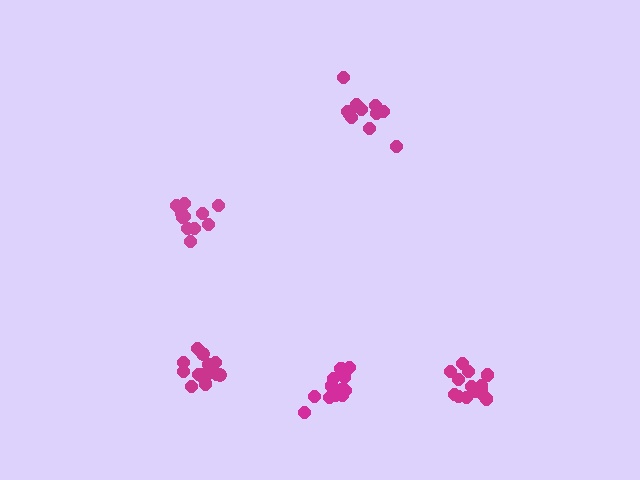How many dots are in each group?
Group 1: 11 dots, Group 2: 11 dots, Group 3: 15 dots, Group 4: 14 dots, Group 5: 15 dots (66 total).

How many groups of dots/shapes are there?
There are 5 groups.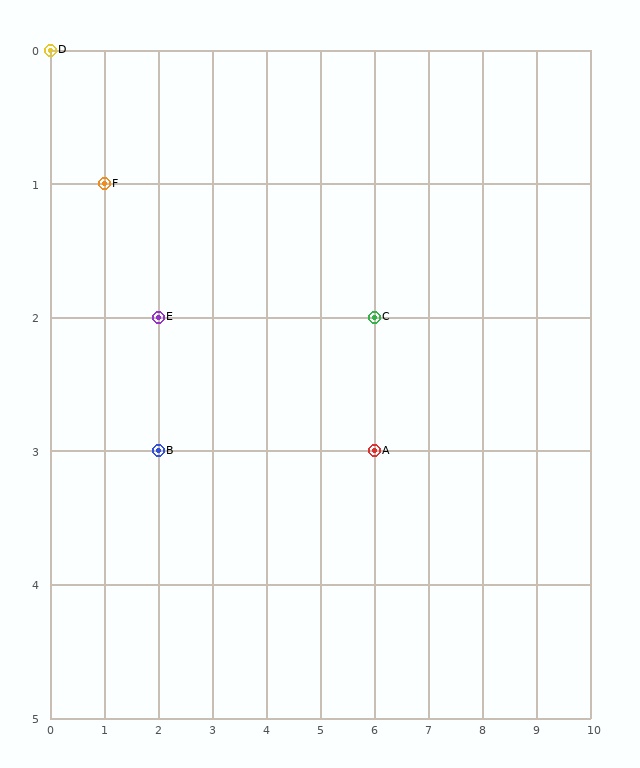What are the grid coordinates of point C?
Point C is at grid coordinates (6, 2).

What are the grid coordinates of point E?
Point E is at grid coordinates (2, 2).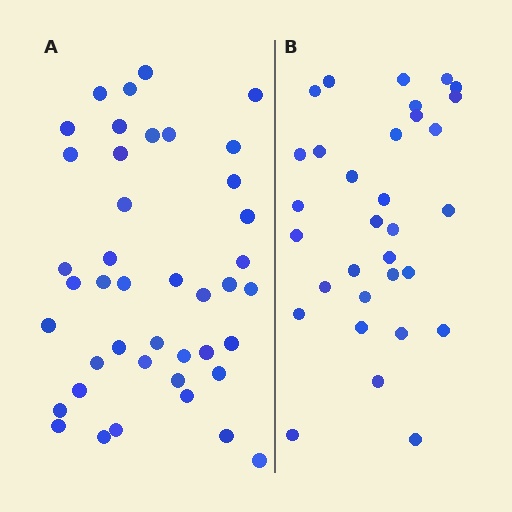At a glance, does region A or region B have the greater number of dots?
Region A (the left region) has more dots.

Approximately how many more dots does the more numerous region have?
Region A has roughly 10 or so more dots than region B.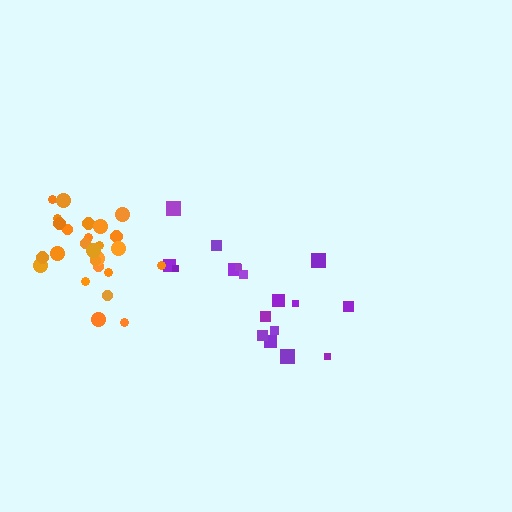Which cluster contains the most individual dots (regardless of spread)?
Orange (27).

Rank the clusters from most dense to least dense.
orange, purple.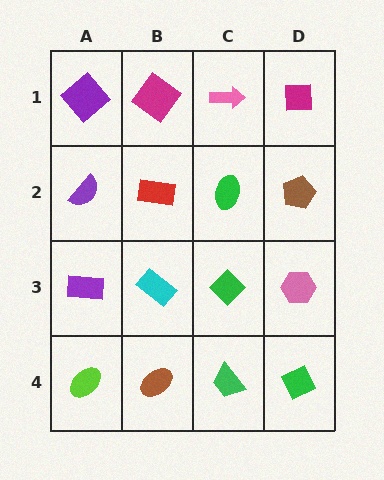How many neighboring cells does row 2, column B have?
4.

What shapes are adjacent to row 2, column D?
A magenta square (row 1, column D), a pink hexagon (row 3, column D), a green ellipse (row 2, column C).